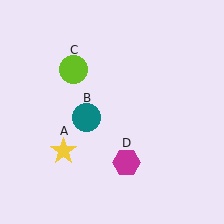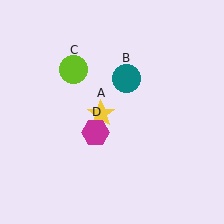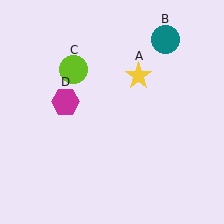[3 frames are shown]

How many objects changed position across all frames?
3 objects changed position: yellow star (object A), teal circle (object B), magenta hexagon (object D).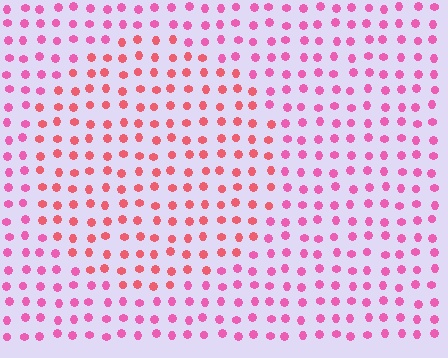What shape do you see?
I see a circle.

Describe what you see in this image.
The image is filled with small pink elements in a uniform arrangement. A circle-shaped region is visible where the elements are tinted to a slightly different hue, forming a subtle color boundary.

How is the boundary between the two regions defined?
The boundary is defined purely by a slight shift in hue (about 29 degrees). Spacing, size, and orientation are identical on both sides.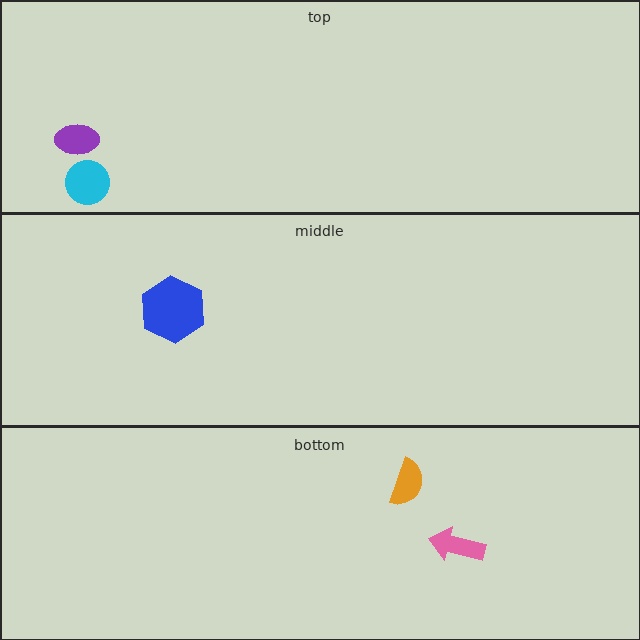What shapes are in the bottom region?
The pink arrow, the orange semicircle.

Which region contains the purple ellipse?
The top region.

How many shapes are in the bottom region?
2.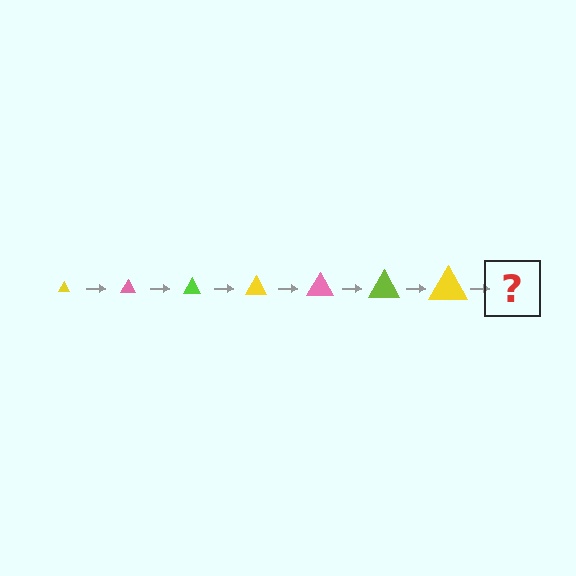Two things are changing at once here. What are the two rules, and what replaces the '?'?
The two rules are that the triangle grows larger each step and the color cycles through yellow, pink, and lime. The '?' should be a pink triangle, larger than the previous one.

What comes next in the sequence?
The next element should be a pink triangle, larger than the previous one.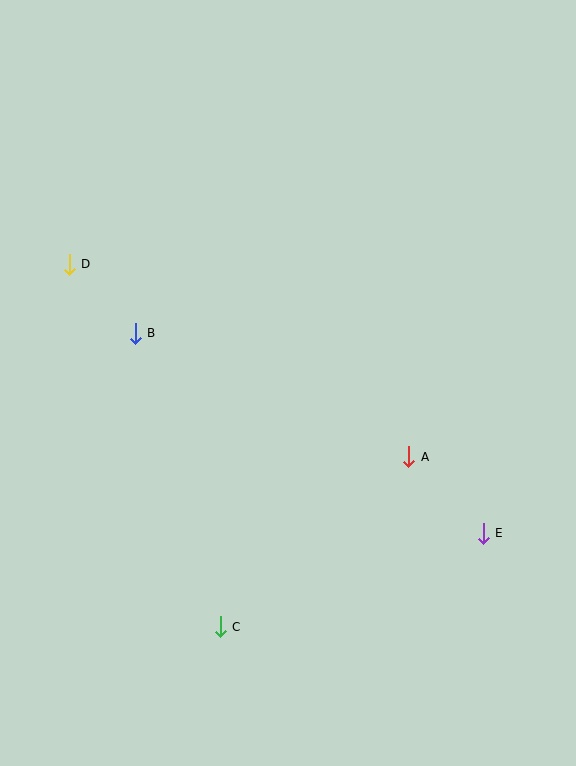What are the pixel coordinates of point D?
Point D is at (69, 264).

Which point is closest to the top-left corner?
Point D is closest to the top-left corner.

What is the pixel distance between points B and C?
The distance between B and C is 306 pixels.